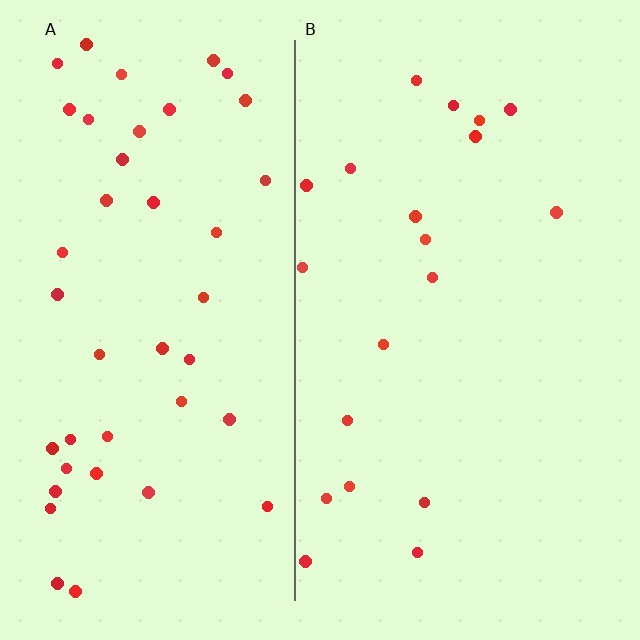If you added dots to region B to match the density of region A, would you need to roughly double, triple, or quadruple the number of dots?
Approximately double.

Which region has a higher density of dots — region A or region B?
A (the left).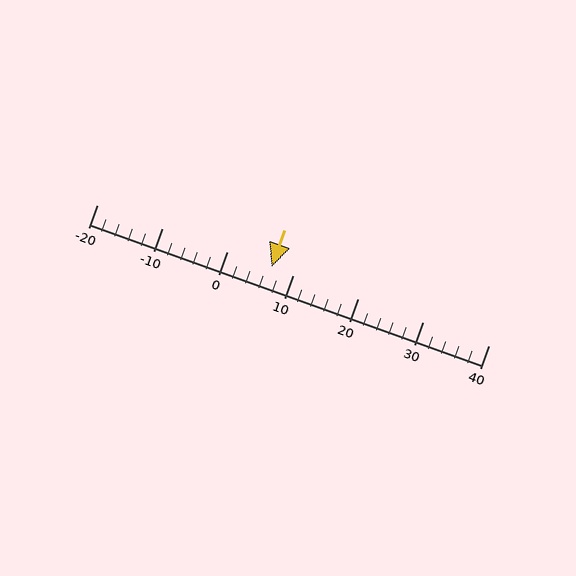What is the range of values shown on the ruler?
The ruler shows values from -20 to 40.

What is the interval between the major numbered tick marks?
The major tick marks are spaced 10 units apart.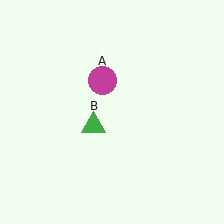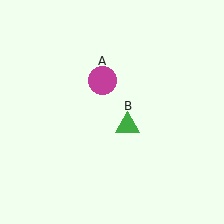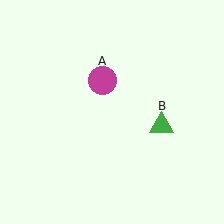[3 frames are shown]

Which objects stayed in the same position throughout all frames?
Magenta circle (object A) remained stationary.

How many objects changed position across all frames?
1 object changed position: green triangle (object B).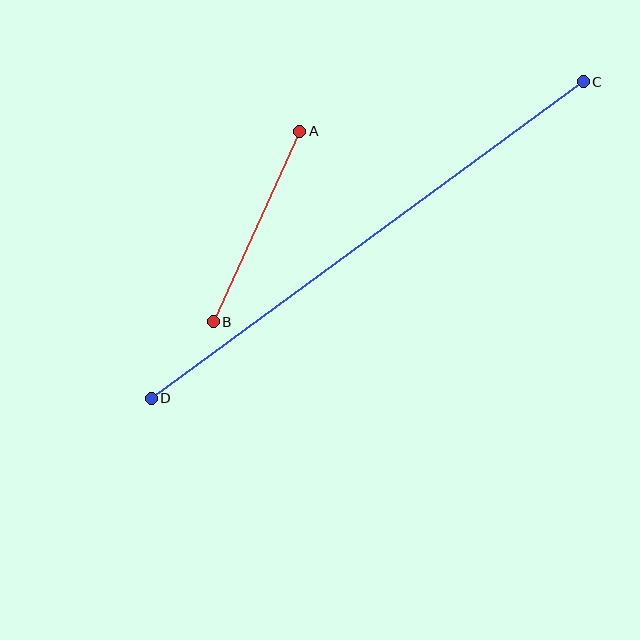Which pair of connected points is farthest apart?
Points C and D are farthest apart.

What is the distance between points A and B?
The distance is approximately 209 pixels.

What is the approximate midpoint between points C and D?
The midpoint is at approximately (367, 240) pixels.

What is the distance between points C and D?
The distance is approximately 535 pixels.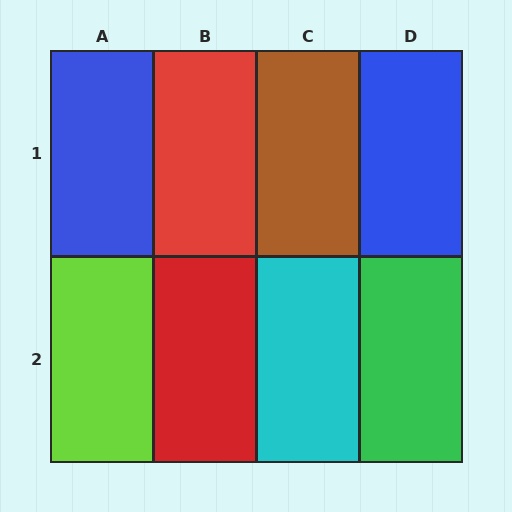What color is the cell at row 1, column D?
Blue.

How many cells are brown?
1 cell is brown.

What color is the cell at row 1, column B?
Red.